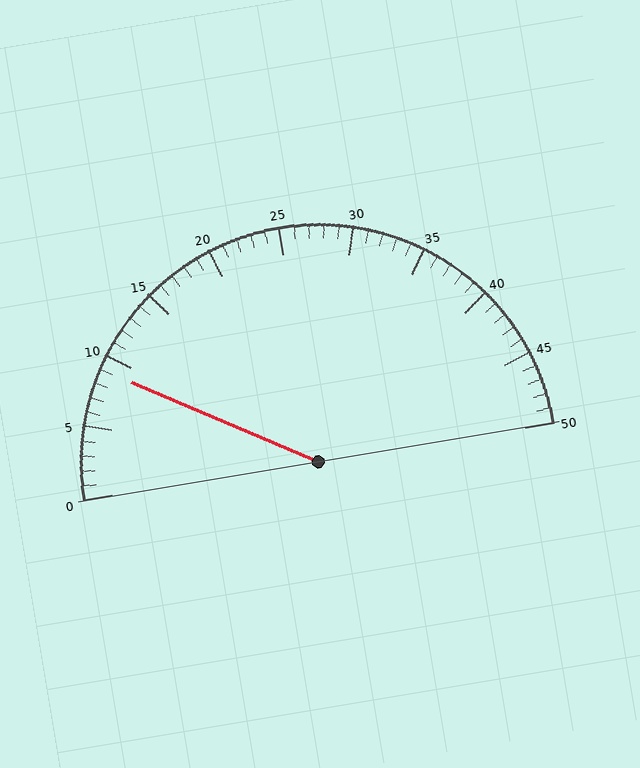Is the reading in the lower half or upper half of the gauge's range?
The reading is in the lower half of the range (0 to 50).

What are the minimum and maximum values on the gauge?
The gauge ranges from 0 to 50.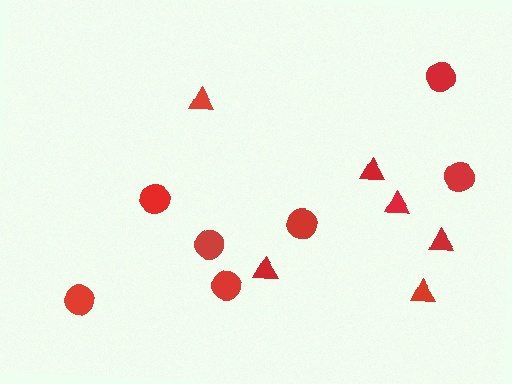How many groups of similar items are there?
There are 2 groups: one group of circles (7) and one group of triangles (6).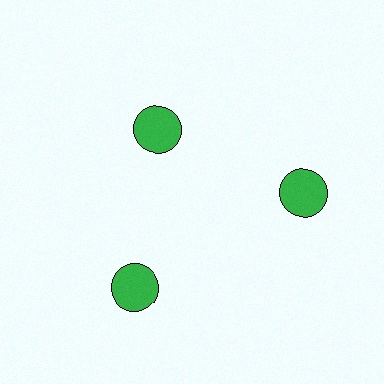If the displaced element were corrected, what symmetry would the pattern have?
It would have 3-fold rotational symmetry — the pattern would map onto itself every 120 degrees.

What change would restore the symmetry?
The symmetry would be restored by moving it outward, back onto the ring so that all 3 circles sit at equal angles and equal distance from the center.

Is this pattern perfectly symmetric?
No. The 3 green circles are arranged in a ring, but one element near the 11 o'clock position is pulled inward toward the center, breaking the 3-fold rotational symmetry.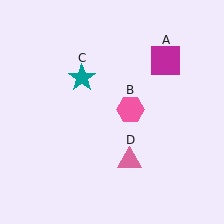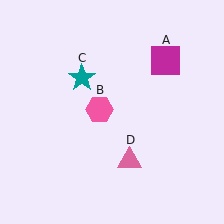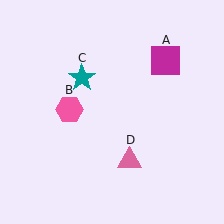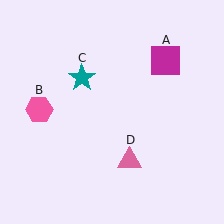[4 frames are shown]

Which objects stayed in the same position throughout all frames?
Magenta square (object A) and teal star (object C) and pink triangle (object D) remained stationary.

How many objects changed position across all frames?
1 object changed position: pink hexagon (object B).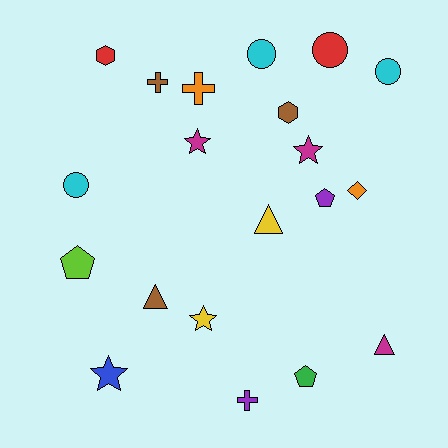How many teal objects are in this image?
There are no teal objects.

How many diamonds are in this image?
There is 1 diamond.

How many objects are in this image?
There are 20 objects.